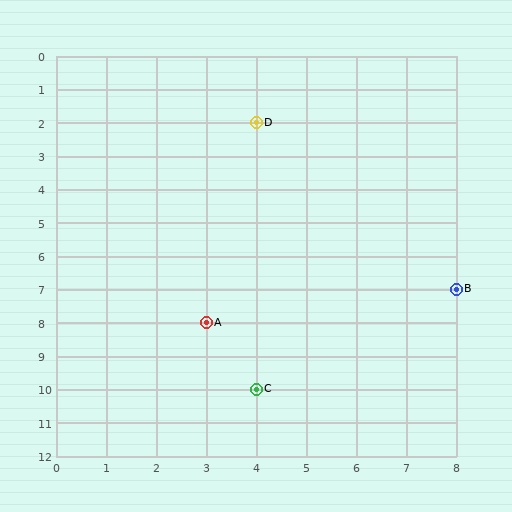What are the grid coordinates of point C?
Point C is at grid coordinates (4, 10).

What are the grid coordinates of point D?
Point D is at grid coordinates (4, 2).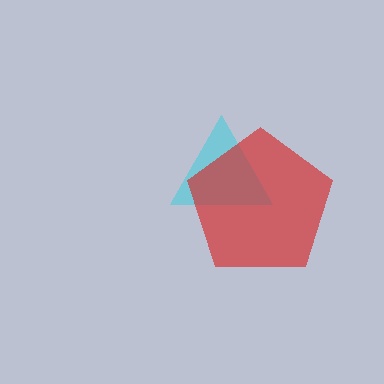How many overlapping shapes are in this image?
There are 2 overlapping shapes in the image.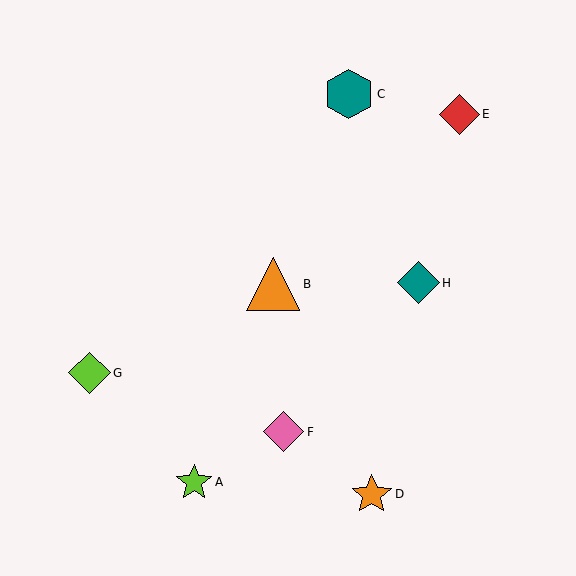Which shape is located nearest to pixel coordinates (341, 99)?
The teal hexagon (labeled C) at (349, 94) is nearest to that location.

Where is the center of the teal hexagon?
The center of the teal hexagon is at (349, 94).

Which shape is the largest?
The orange triangle (labeled B) is the largest.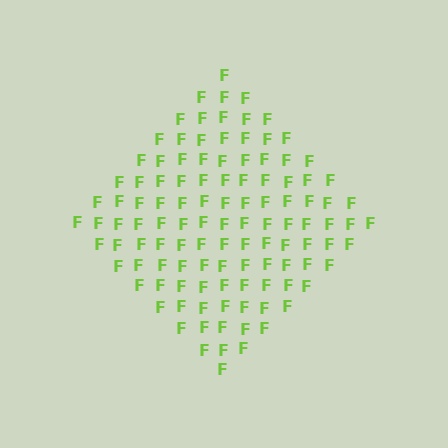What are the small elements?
The small elements are letter F's.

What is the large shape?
The large shape is a diamond.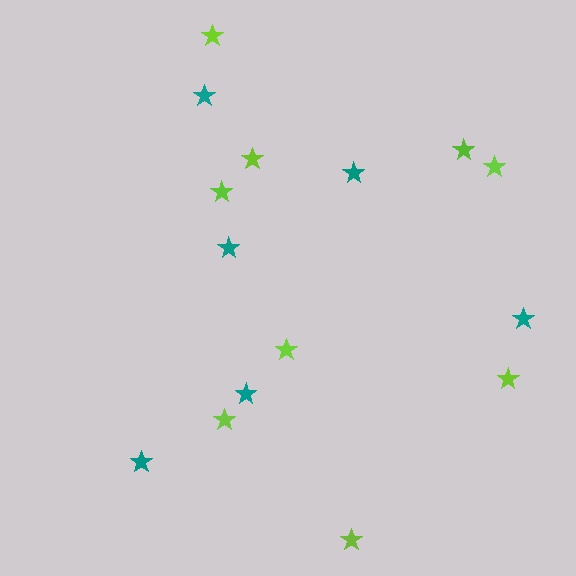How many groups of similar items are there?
There are 2 groups: one group of teal stars (6) and one group of lime stars (9).